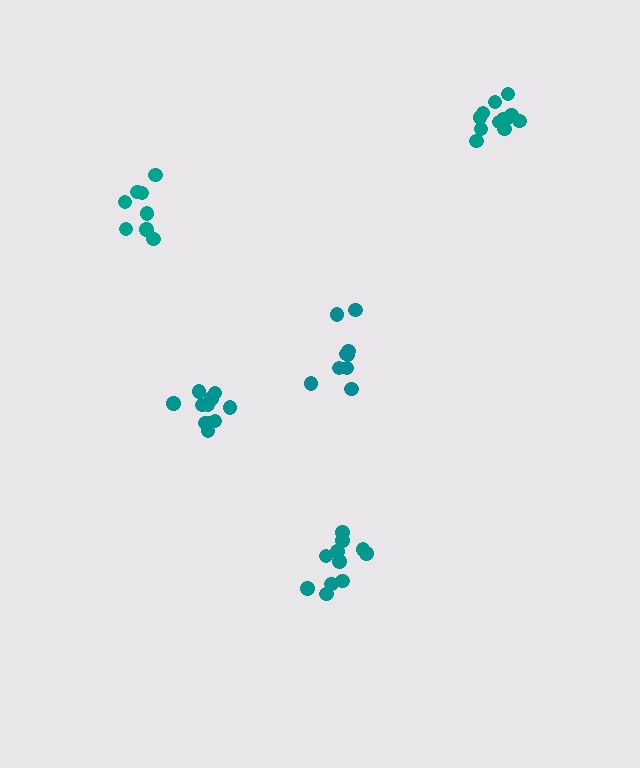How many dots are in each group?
Group 1: 9 dots, Group 2: 11 dots, Group 3: 12 dots, Group 4: 12 dots, Group 5: 8 dots (52 total).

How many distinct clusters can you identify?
There are 5 distinct clusters.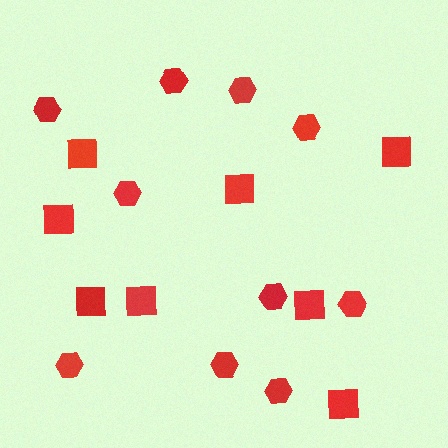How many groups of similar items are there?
There are 2 groups: one group of hexagons (10) and one group of squares (8).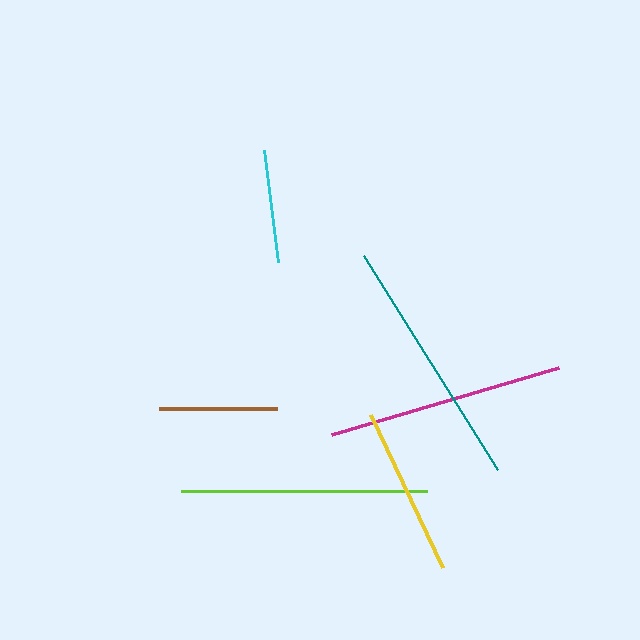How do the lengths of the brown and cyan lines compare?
The brown and cyan lines are approximately the same length.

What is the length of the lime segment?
The lime segment is approximately 247 pixels long.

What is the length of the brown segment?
The brown segment is approximately 118 pixels long.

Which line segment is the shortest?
The cyan line is the shortest at approximately 113 pixels.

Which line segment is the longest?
The teal line is the longest at approximately 253 pixels.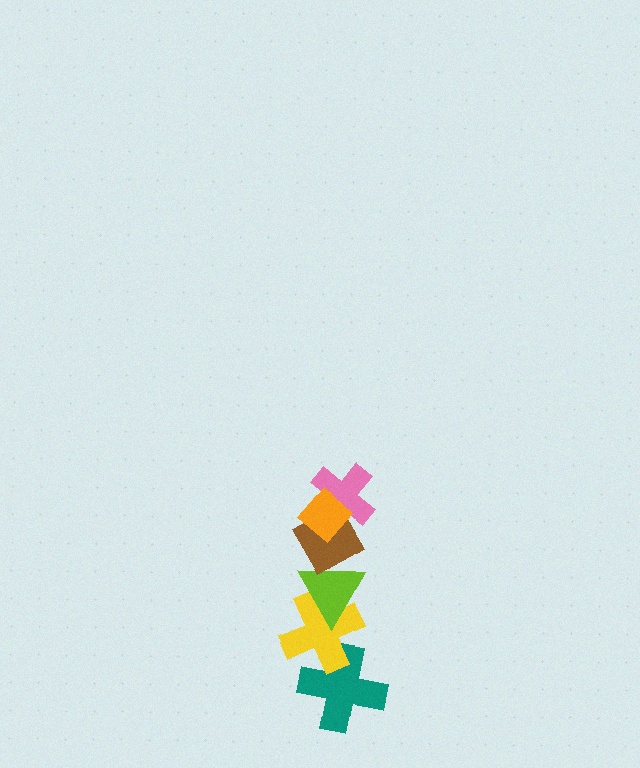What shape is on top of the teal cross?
The yellow cross is on top of the teal cross.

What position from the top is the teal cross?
The teal cross is 6th from the top.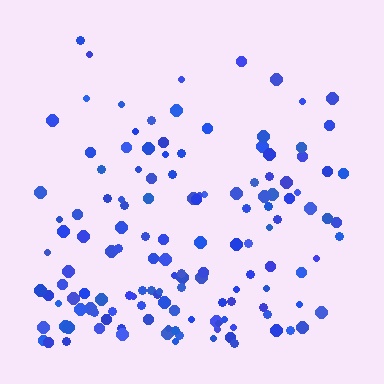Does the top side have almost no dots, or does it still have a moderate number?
Still a moderate number, just noticeably fewer than the bottom.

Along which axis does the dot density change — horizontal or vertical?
Vertical.